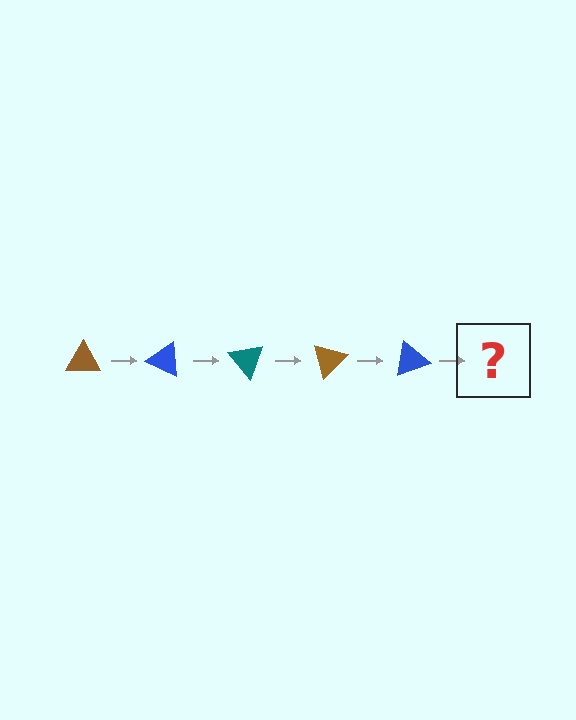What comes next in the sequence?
The next element should be a teal triangle, rotated 125 degrees from the start.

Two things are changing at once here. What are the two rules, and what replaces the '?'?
The two rules are that it rotates 25 degrees each step and the color cycles through brown, blue, and teal. The '?' should be a teal triangle, rotated 125 degrees from the start.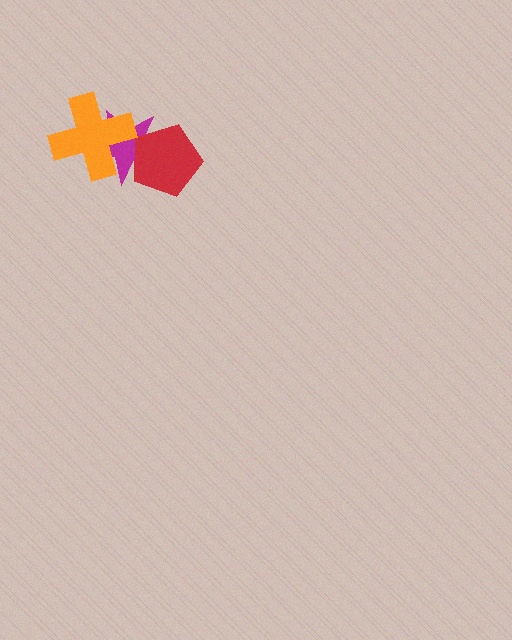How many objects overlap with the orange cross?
1 object overlaps with the orange cross.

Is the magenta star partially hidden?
Yes, it is partially covered by another shape.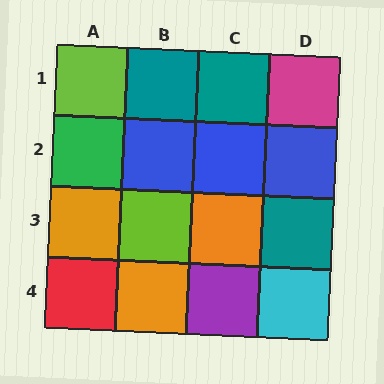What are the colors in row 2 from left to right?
Green, blue, blue, blue.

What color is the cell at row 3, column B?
Lime.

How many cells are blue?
3 cells are blue.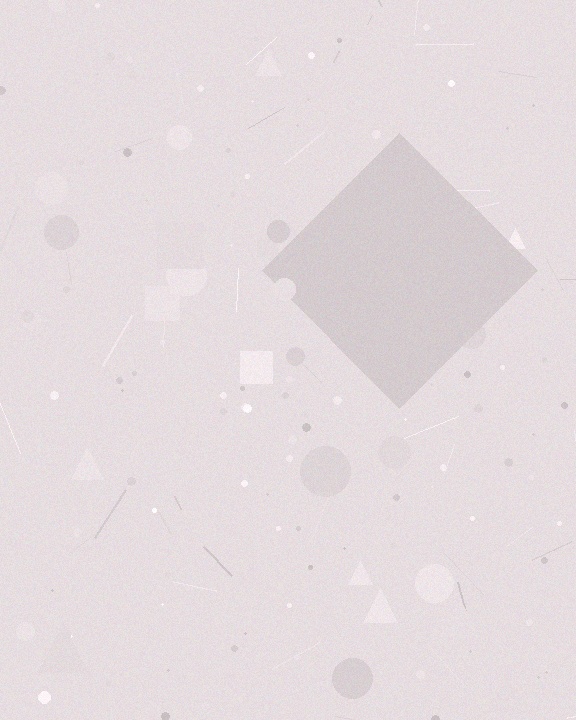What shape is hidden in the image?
A diamond is hidden in the image.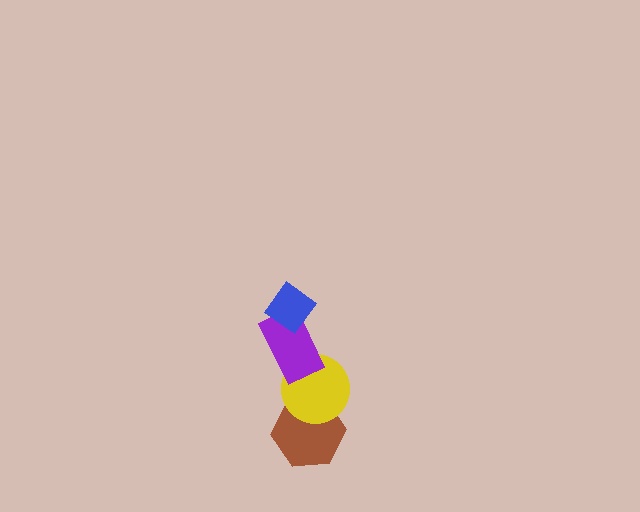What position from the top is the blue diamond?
The blue diamond is 1st from the top.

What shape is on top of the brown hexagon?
The yellow circle is on top of the brown hexagon.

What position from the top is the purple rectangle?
The purple rectangle is 2nd from the top.